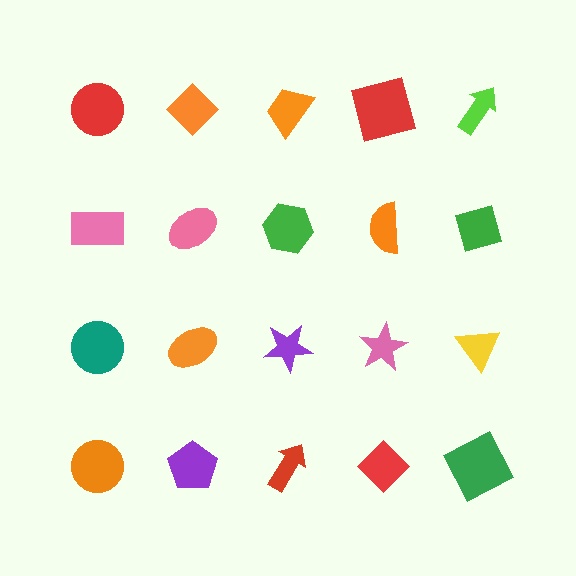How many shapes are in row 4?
5 shapes.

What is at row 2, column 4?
An orange semicircle.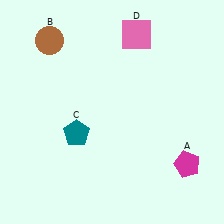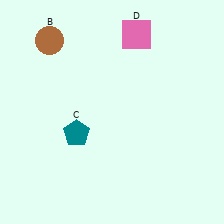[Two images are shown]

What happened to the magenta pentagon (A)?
The magenta pentagon (A) was removed in Image 2. It was in the bottom-right area of Image 1.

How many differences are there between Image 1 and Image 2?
There is 1 difference between the two images.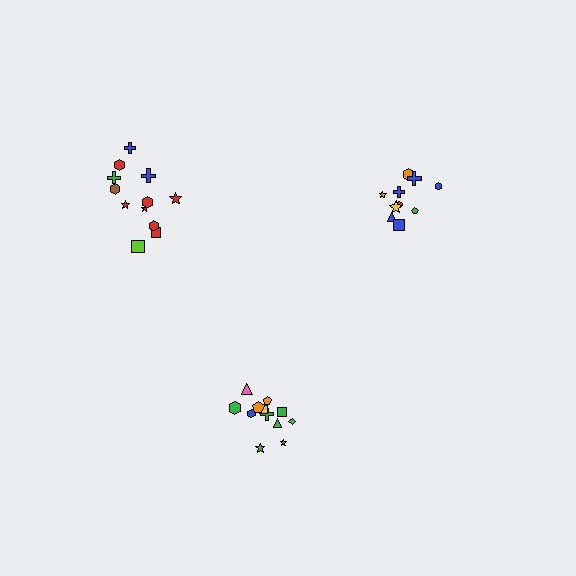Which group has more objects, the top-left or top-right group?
The top-left group.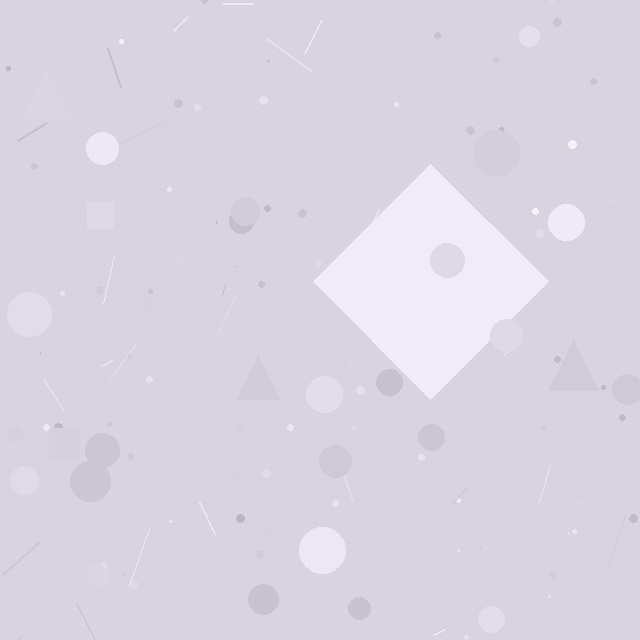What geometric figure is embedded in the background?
A diamond is embedded in the background.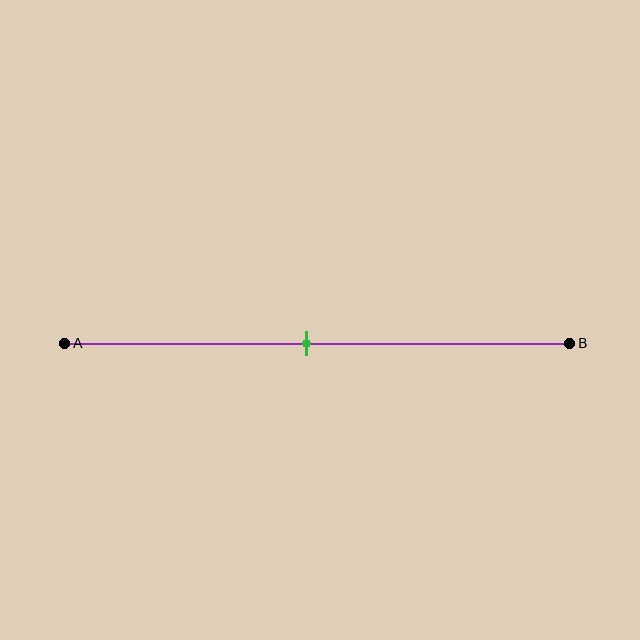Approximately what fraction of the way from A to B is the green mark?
The green mark is approximately 50% of the way from A to B.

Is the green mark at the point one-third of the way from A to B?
No, the mark is at about 50% from A, not at the 33% one-third point.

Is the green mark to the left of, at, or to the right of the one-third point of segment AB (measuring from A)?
The green mark is to the right of the one-third point of segment AB.